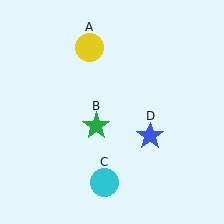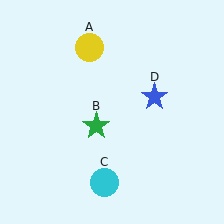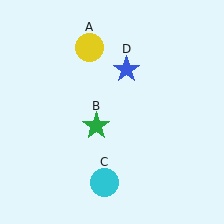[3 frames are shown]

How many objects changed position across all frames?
1 object changed position: blue star (object D).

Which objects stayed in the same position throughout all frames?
Yellow circle (object A) and green star (object B) and cyan circle (object C) remained stationary.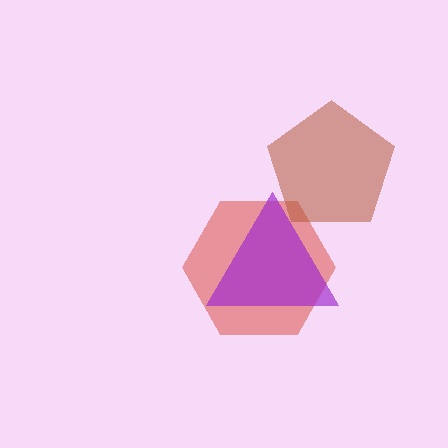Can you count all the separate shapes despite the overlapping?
Yes, there are 3 separate shapes.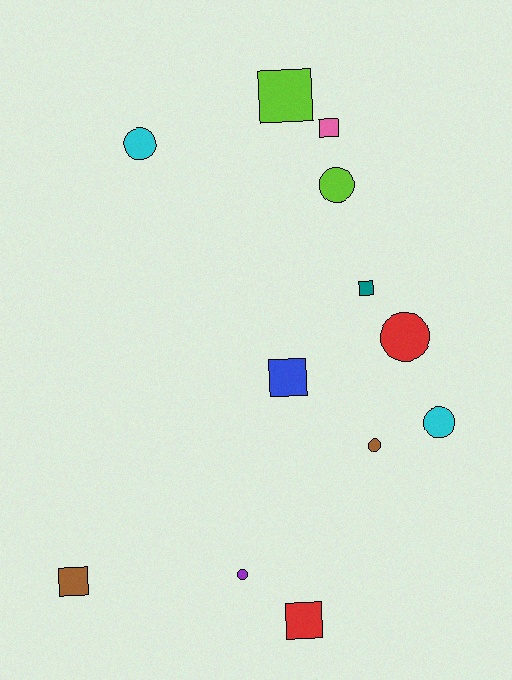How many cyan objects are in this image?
There are 2 cyan objects.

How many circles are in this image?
There are 6 circles.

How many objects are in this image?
There are 12 objects.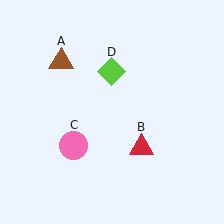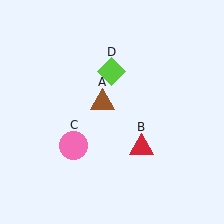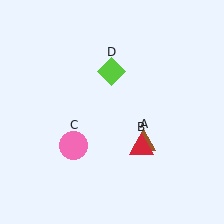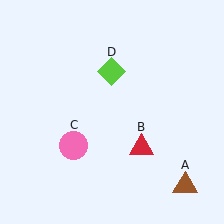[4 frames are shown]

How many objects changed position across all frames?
1 object changed position: brown triangle (object A).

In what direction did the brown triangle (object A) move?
The brown triangle (object A) moved down and to the right.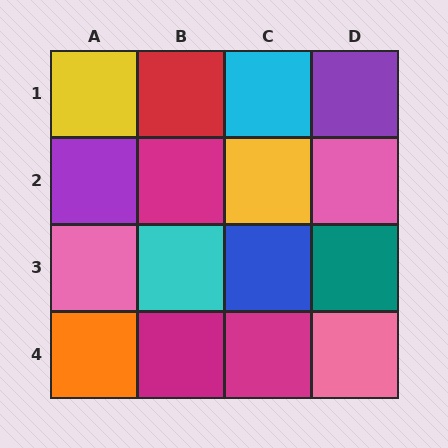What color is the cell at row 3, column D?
Teal.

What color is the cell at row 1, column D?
Purple.